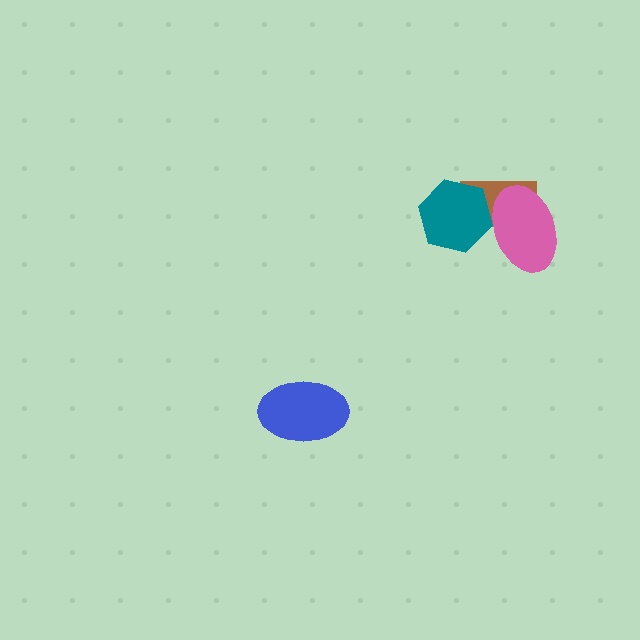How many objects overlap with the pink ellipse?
2 objects overlap with the pink ellipse.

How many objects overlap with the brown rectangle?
2 objects overlap with the brown rectangle.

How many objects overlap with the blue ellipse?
0 objects overlap with the blue ellipse.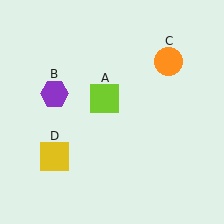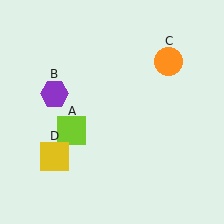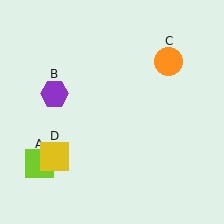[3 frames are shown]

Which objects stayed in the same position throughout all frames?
Purple hexagon (object B) and orange circle (object C) and yellow square (object D) remained stationary.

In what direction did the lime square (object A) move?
The lime square (object A) moved down and to the left.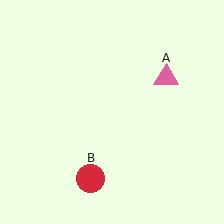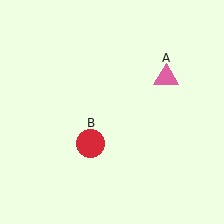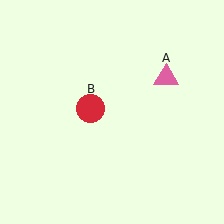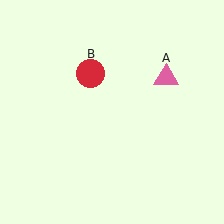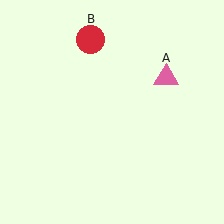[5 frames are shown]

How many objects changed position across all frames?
1 object changed position: red circle (object B).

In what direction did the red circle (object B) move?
The red circle (object B) moved up.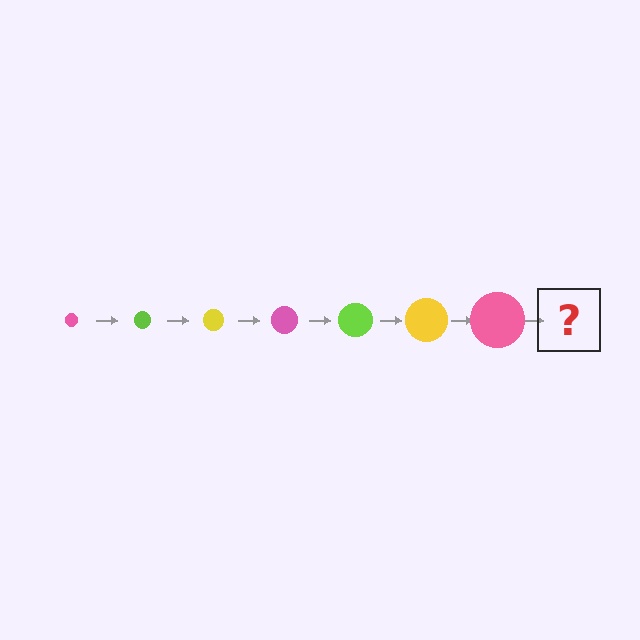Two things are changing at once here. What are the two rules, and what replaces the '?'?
The two rules are that the circle grows larger each step and the color cycles through pink, lime, and yellow. The '?' should be a lime circle, larger than the previous one.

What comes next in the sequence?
The next element should be a lime circle, larger than the previous one.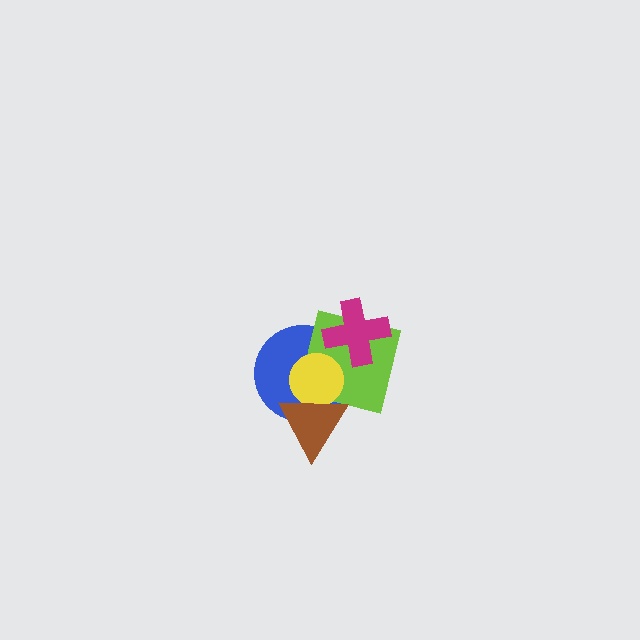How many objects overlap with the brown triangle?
3 objects overlap with the brown triangle.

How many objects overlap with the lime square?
4 objects overlap with the lime square.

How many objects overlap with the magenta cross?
2 objects overlap with the magenta cross.